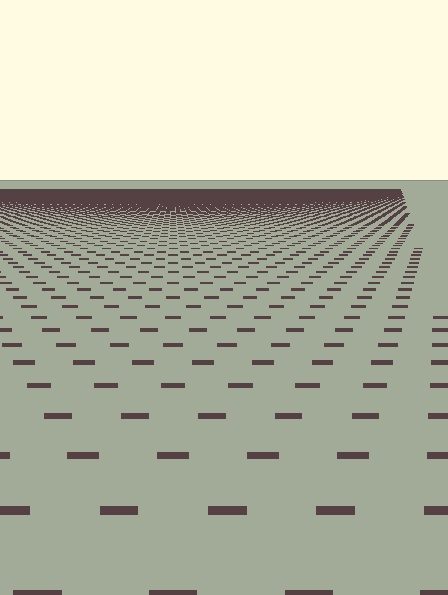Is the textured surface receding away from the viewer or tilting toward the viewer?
The surface is receding away from the viewer. Texture elements get smaller and denser toward the top.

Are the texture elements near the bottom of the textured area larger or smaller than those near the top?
Larger. Near the bottom, elements are closer to the viewer and appear at a bigger on-screen size.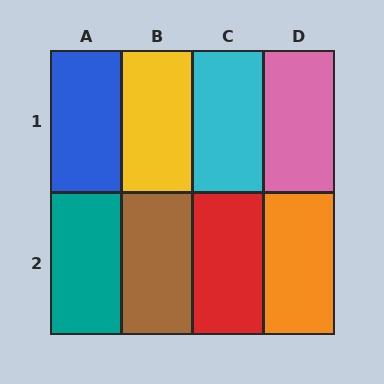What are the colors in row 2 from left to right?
Teal, brown, red, orange.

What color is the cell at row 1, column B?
Yellow.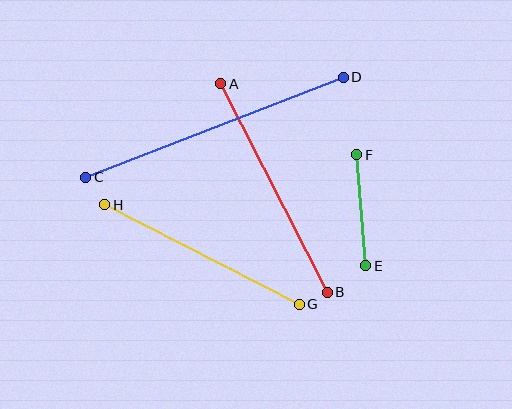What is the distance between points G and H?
The distance is approximately 218 pixels.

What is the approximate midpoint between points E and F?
The midpoint is at approximately (361, 210) pixels.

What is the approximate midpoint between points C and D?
The midpoint is at approximately (215, 127) pixels.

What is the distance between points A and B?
The distance is approximately 234 pixels.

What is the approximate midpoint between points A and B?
The midpoint is at approximately (274, 188) pixels.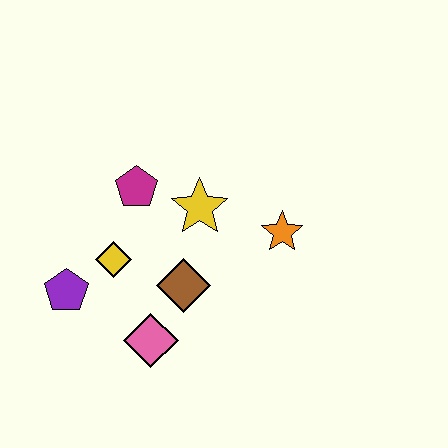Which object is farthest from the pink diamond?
The orange star is farthest from the pink diamond.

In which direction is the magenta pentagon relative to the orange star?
The magenta pentagon is to the left of the orange star.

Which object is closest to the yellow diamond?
The purple pentagon is closest to the yellow diamond.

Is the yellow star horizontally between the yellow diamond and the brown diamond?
No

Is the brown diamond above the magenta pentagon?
No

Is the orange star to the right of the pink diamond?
Yes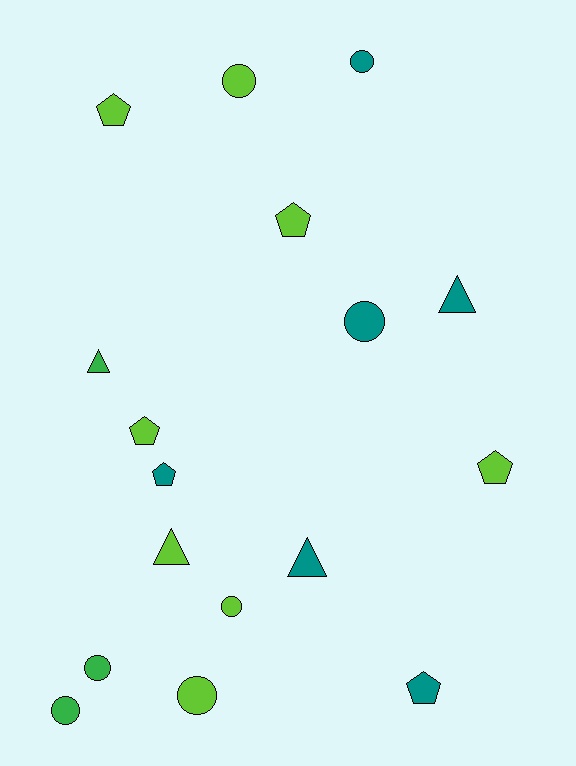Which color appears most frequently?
Lime, with 8 objects.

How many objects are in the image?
There are 17 objects.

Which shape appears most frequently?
Circle, with 7 objects.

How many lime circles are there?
There are 3 lime circles.